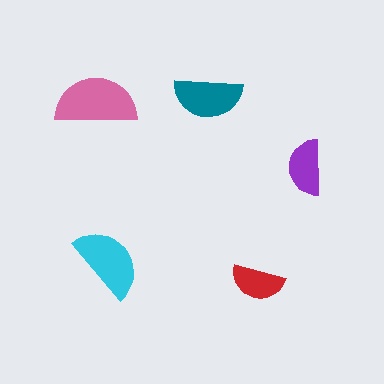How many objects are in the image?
There are 5 objects in the image.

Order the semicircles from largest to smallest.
the pink one, the cyan one, the teal one, the purple one, the red one.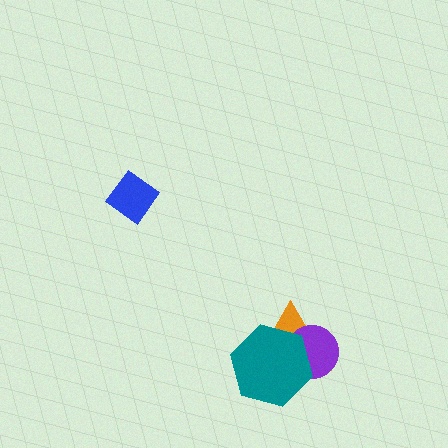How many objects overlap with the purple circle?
2 objects overlap with the purple circle.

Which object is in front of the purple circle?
The teal hexagon is in front of the purple circle.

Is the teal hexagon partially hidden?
No, no other shape covers it.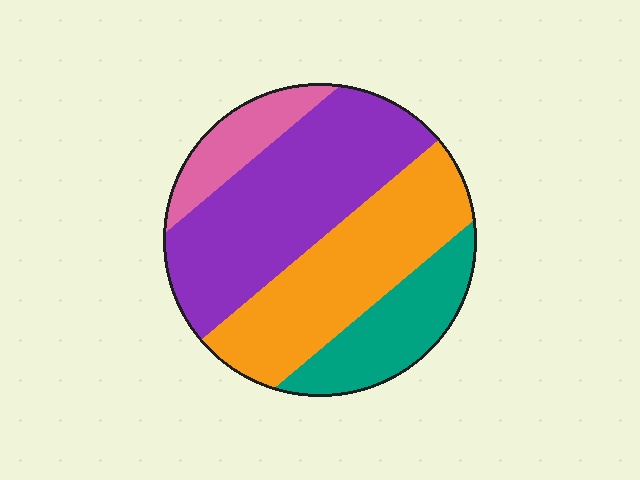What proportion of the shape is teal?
Teal covers 18% of the shape.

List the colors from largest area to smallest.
From largest to smallest: purple, orange, teal, pink.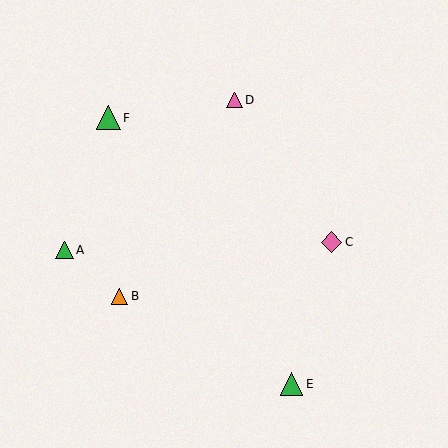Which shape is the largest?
The green triangle (labeled F) is the largest.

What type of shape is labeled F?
Shape F is a green triangle.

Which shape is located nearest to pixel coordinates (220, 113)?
The pink triangle (labeled D) at (235, 100) is nearest to that location.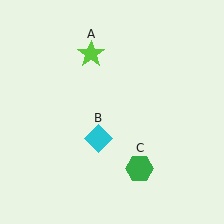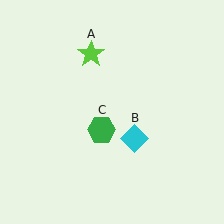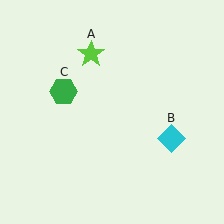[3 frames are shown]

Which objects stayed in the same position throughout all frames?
Lime star (object A) remained stationary.